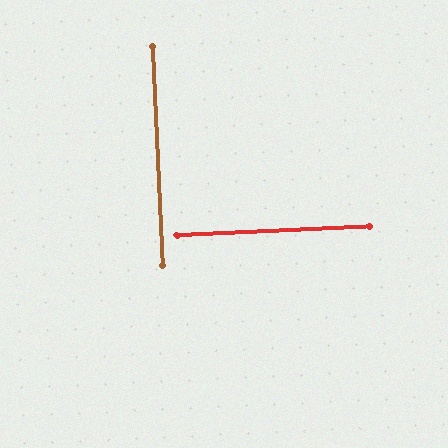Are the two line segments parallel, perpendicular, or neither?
Perpendicular — they meet at approximately 90°.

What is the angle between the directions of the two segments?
Approximately 90 degrees.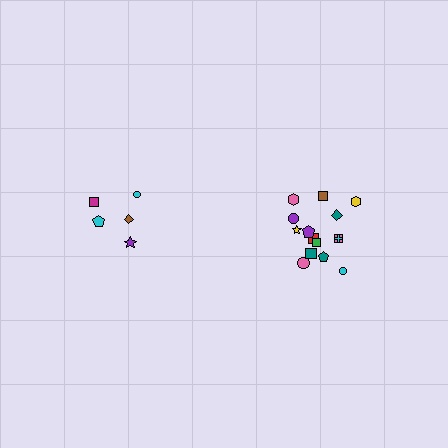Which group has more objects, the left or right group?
The right group.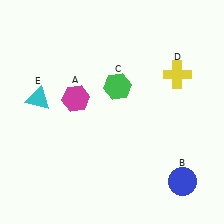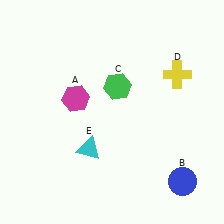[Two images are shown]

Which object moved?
The cyan triangle (E) moved down.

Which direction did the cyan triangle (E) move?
The cyan triangle (E) moved down.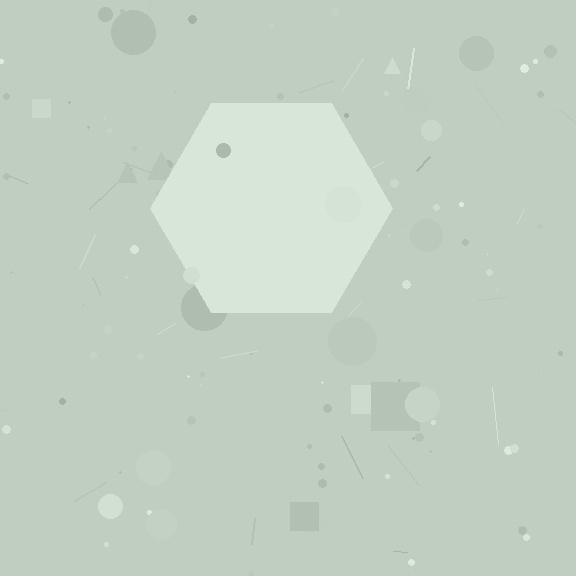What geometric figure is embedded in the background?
A hexagon is embedded in the background.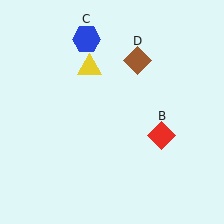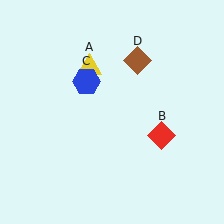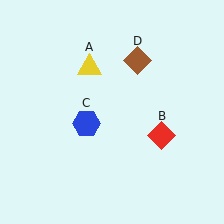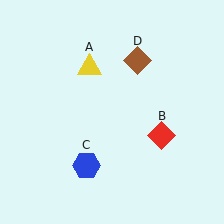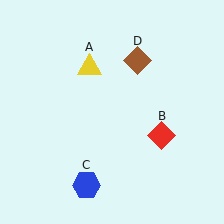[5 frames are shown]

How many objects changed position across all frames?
1 object changed position: blue hexagon (object C).